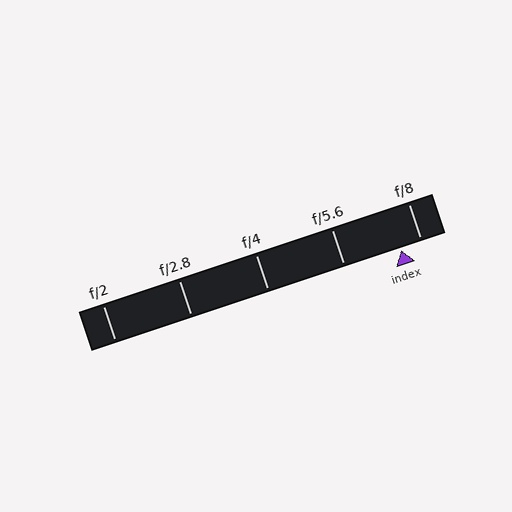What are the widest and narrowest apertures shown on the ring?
The widest aperture shown is f/2 and the narrowest is f/8.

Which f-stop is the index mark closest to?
The index mark is closest to f/8.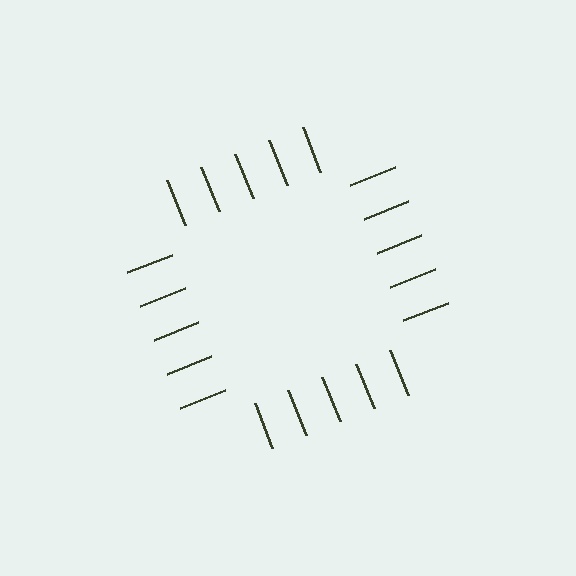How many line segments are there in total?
20 — 5 along each of the 4 edges.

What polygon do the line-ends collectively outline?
An illusory square — the line segments terminate on its edges but no continuous stroke is drawn.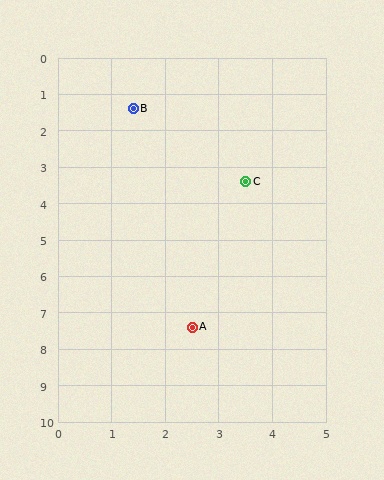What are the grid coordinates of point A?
Point A is at approximately (2.5, 7.4).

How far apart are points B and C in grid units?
Points B and C are about 2.9 grid units apart.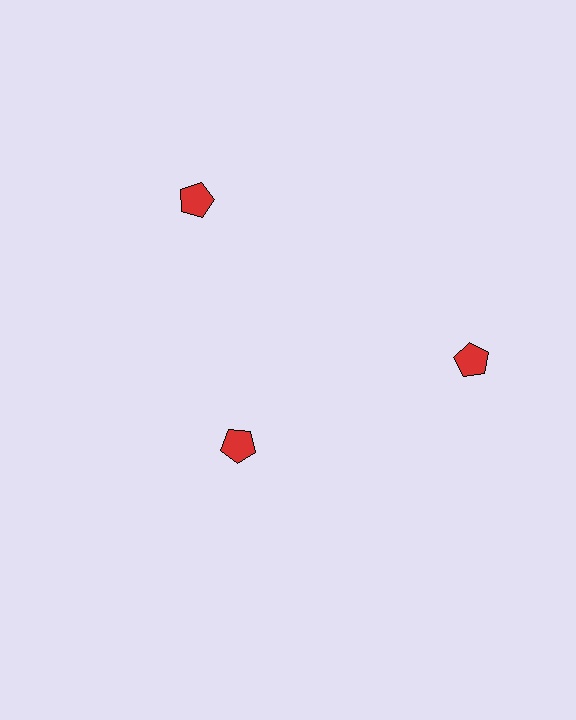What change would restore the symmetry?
The symmetry would be restored by moving it outward, back onto the ring so that all 3 pentagons sit at equal angles and equal distance from the center.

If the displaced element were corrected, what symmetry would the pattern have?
It would have 3-fold rotational symmetry — the pattern would map onto itself every 120 degrees.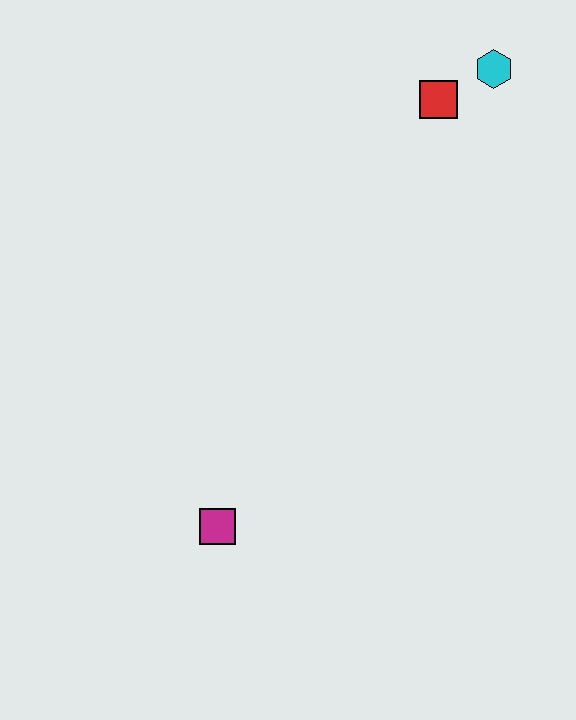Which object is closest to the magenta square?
The red square is closest to the magenta square.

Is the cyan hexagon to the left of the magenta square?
No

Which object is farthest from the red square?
The magenta square is farthest from the red square.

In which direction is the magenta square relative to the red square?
The magenta square is below the red square.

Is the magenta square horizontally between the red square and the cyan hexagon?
No